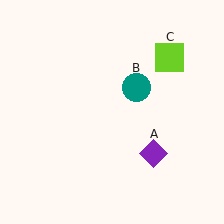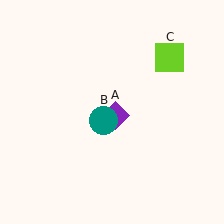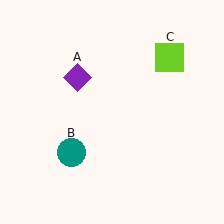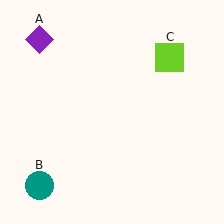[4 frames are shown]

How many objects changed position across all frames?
2 objects changed position: purple diamond (object A), teal circle (object B).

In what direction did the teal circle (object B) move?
The teal circle (object B) moved down and to the left.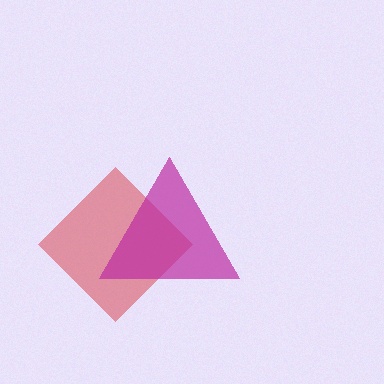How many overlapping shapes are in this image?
There are 2 overlapping shapes in the image.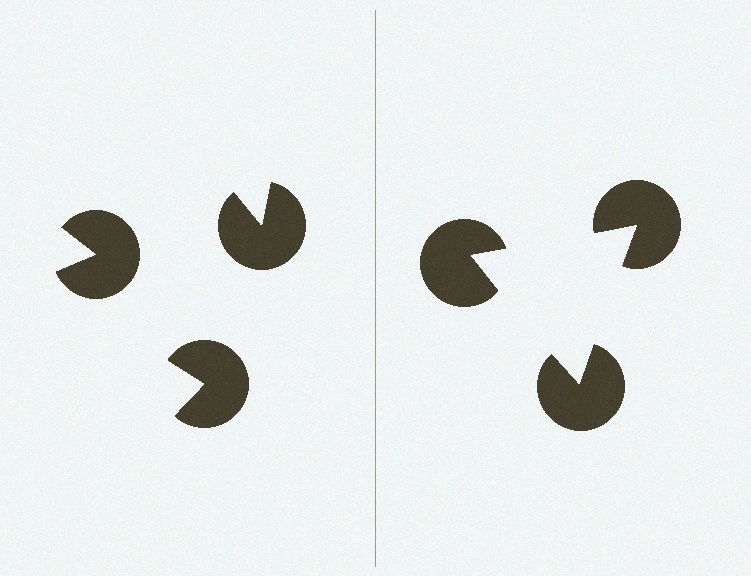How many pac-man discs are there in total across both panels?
6 — 3 on each side.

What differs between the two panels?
The pac-man discs are positioned identically on both sides; only the wedge orientations differ. On the right they align to a triangle; on the left they are misaligned.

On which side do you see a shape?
An illusory triangle appears on the right side. On the left side the wedge cuts are rotated, so no coherent shape forms.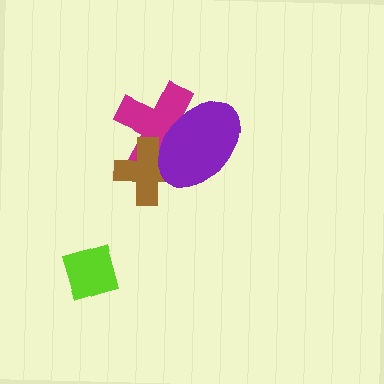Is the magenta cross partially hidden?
Yes, it is partially covered by another shape.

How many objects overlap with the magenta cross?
2 objects overlap with the magenta cross.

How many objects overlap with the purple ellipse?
2 objects overlap with the purple ellipse.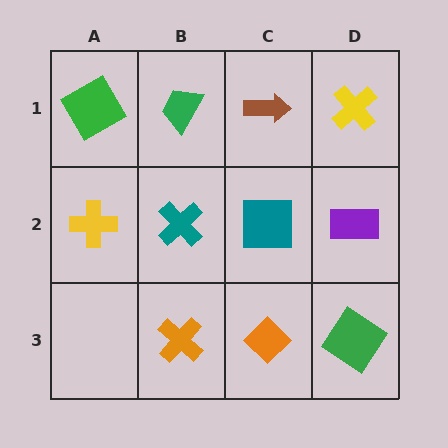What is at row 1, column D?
A yellow cross.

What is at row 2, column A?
A yellow cross.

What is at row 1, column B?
A green trapezoid.